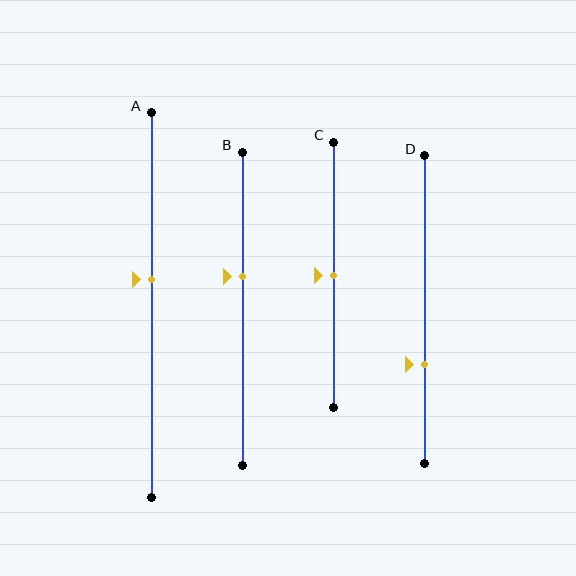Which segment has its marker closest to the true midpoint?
Segment C has its marker closest to the true midpoint.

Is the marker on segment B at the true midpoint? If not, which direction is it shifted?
No, the marker on segment B is shifted upward by about 10% of the segment length.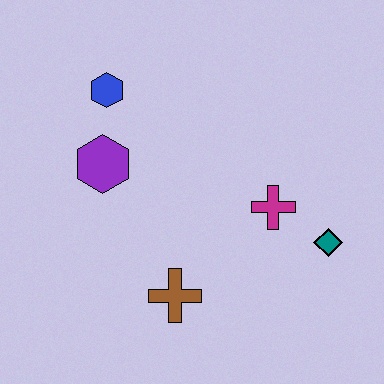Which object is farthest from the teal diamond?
The blue hexagon is farthest from the teal diamond.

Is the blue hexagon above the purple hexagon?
Yes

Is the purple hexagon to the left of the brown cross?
Yes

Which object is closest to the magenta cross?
The teal diamond is closest to the magenta cross.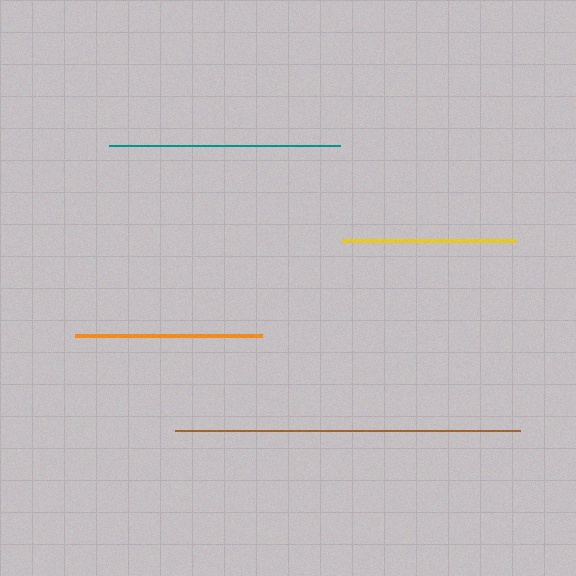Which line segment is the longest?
The brown line is the longest at approximately 345 pixels.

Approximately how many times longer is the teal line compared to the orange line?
The teal line is approximately 1.2 times the length of the orange line.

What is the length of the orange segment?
The orange segment is approximately 187 pixels long.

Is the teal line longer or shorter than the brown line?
The brown line is longer than the teal line.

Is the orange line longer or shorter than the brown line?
The brown line is longer than the orange line.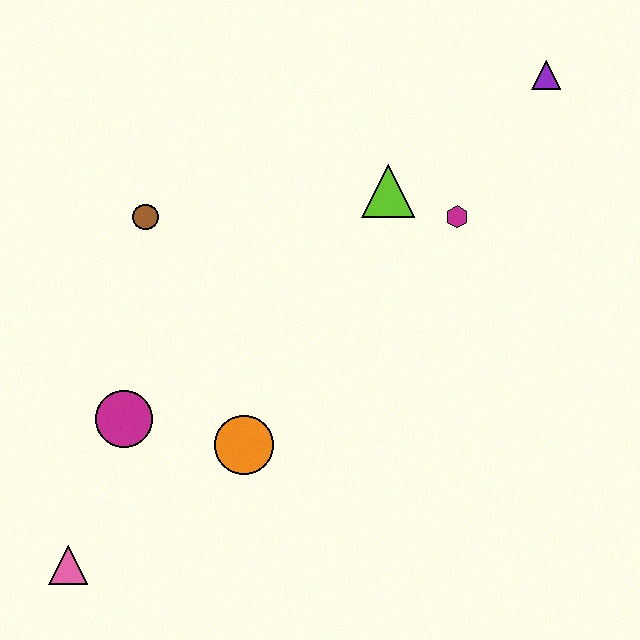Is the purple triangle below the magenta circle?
No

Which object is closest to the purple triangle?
The magenta hexagon is closest to the purple triangle.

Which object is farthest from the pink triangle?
The purple triangle is farthest from the pink triangle.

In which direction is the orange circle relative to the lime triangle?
The orange circle is below the lime triangle.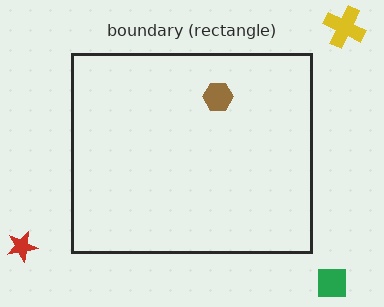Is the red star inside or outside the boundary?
Outside.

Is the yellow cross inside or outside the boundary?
Outside.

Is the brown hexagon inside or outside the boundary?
Inside.